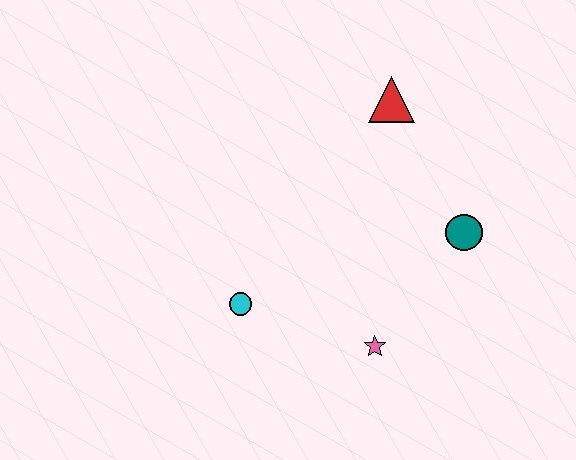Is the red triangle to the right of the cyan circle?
Yes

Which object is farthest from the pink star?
The red triangle is farthest from the pink star.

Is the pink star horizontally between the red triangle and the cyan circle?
Yes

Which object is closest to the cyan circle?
The pink star is closest to the cyan circle.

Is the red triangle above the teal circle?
Yes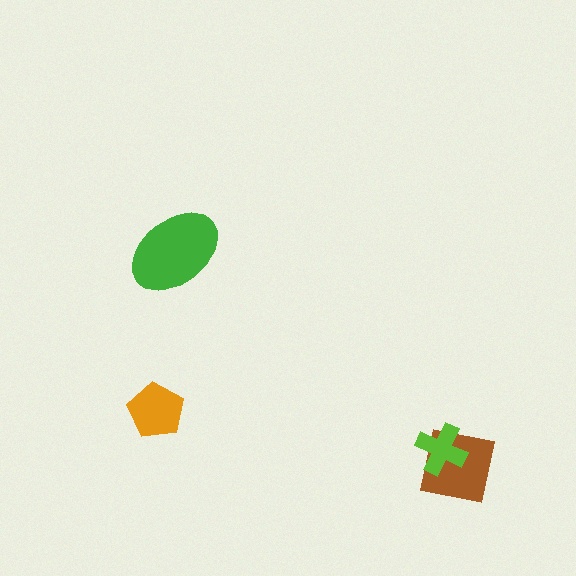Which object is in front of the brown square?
The lime cross is in front of the brown square.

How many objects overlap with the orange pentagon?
0 objects overlap with the orange pentagon.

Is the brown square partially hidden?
Yes, it is partially covered by another shape.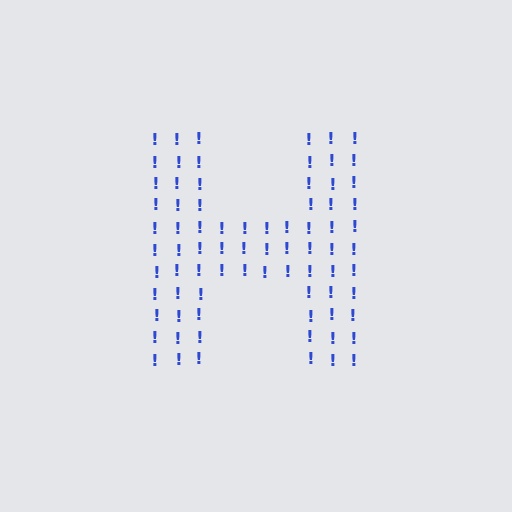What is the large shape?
The large shape is the letter H.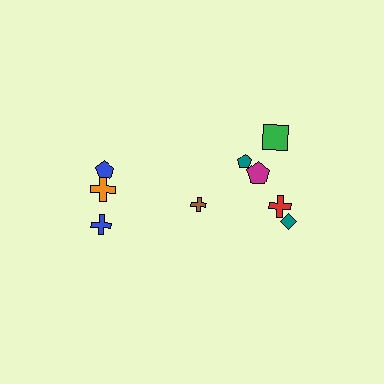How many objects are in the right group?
There are 6 objects.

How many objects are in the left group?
There are 3 objects.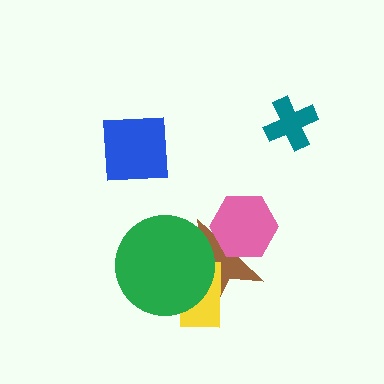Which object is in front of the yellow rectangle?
The green circle is in front of the yellow rectangle.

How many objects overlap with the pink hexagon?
1 object overlaps with the pink hexagon.